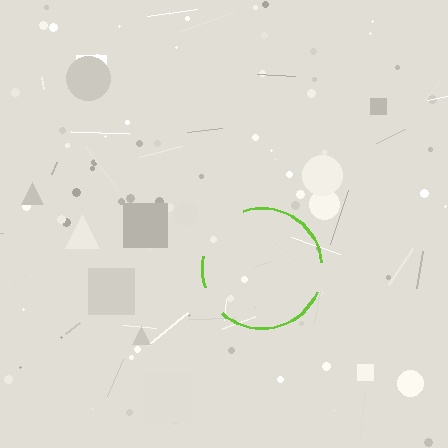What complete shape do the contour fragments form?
The contour fragments form a circle.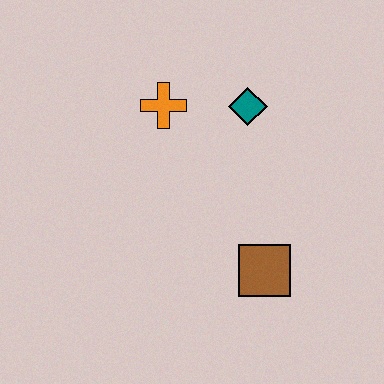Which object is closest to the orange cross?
The teal diamond is closest to the orange cross.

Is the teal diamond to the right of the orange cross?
Yes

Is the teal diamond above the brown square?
Yes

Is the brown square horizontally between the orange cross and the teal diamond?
No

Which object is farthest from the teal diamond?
The brown square is farthest from the teal diamond.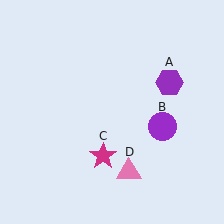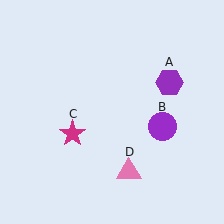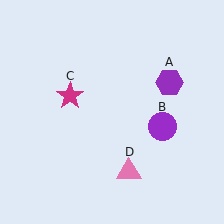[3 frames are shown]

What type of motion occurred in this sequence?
The magenta star (object C) rotated clockwise around the center of the scene.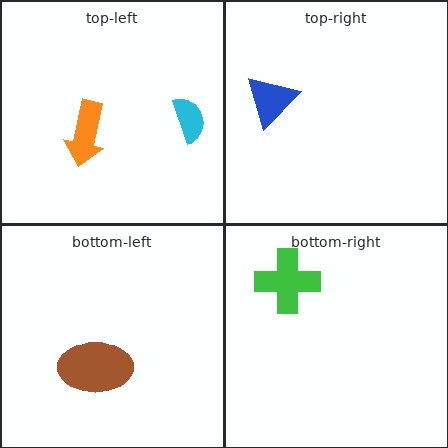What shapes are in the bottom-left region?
The brown ellipse.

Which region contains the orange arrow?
The top-left region.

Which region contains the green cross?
The bottom-right region.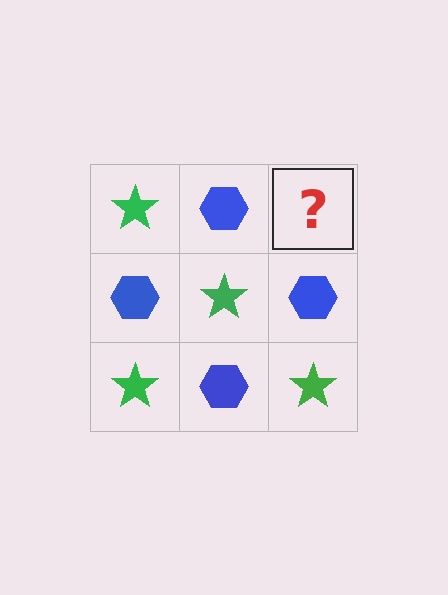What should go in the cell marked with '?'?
The missing cell should contain a green star.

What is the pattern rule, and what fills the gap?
The rule is that it alternates green star and blue hexagon in a checkerboard pattern. The gap should be filled with a green star.